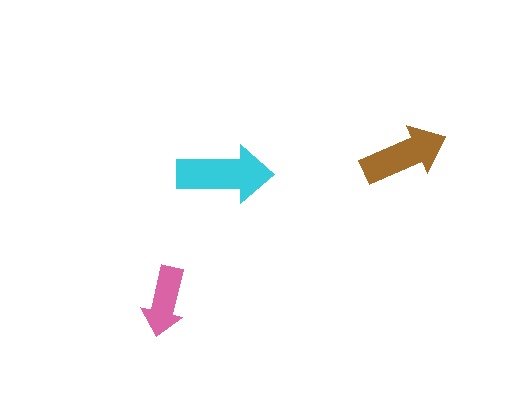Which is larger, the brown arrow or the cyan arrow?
The cyan one.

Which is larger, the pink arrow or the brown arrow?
The brown one.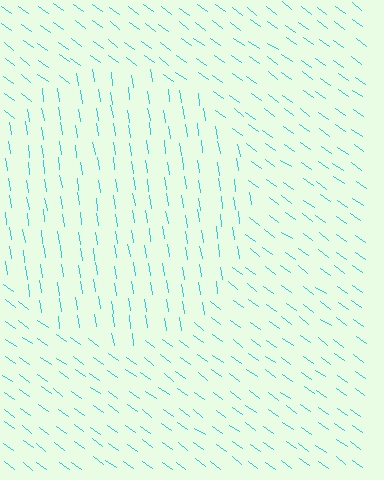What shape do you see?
I see a circle.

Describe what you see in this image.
The image is filled with small cyan line segments. A circle region in the image has lines oriented differently from the surrounding lines, creating a visible texture boundary.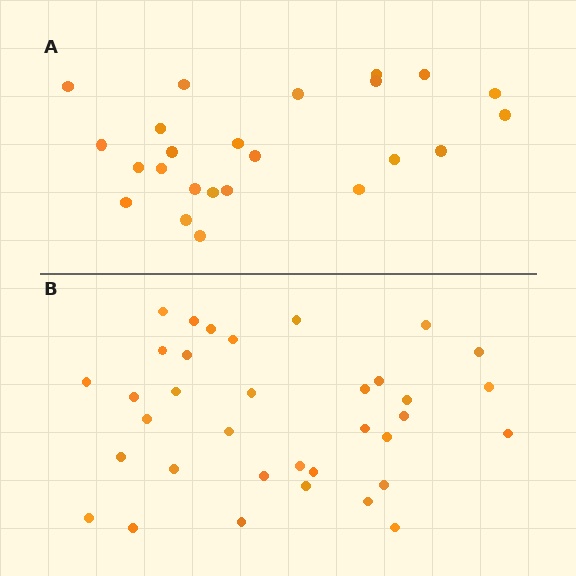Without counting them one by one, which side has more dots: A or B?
Region B (the bottom region) has more dots.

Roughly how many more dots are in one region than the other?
Region B has roughly 12 or so more dots than region A.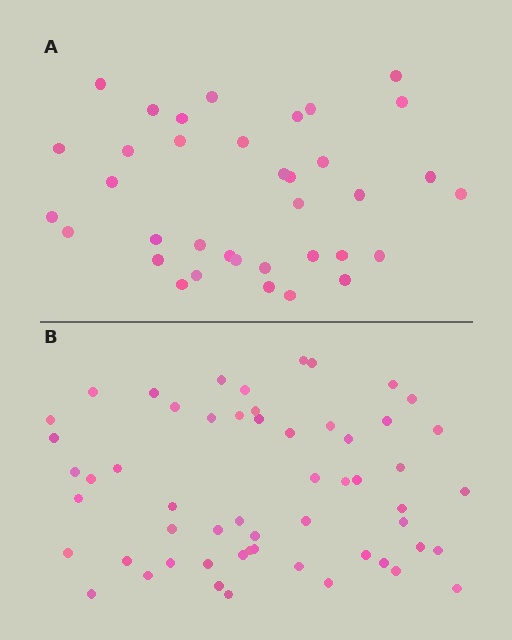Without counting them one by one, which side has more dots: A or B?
Region B (the bottom region) has more dots.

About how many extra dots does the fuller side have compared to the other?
Region B has approximately 20 more dots than region A.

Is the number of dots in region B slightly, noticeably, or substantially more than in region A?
Region B has substantially more. The ratio is roughly 1.6 to 1.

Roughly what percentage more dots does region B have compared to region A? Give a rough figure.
About 55% more.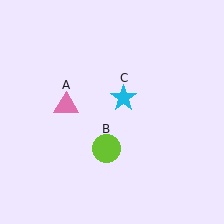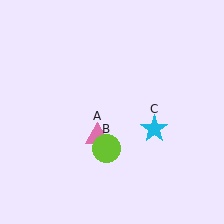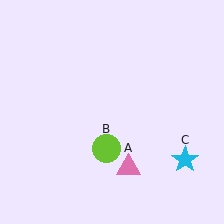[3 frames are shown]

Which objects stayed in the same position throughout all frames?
Lime circle (object B) remained stationary.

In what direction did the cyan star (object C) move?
The cyan star (object C) moved down and to the right.